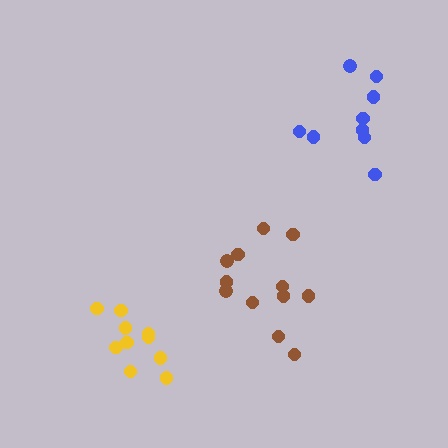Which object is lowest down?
The yellow cluster is bottommost.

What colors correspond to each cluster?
The clusters are colored: blue, brown, yellow.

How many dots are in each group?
Group 1: 9 dots, Group 2: 12 dots, Group 3: 10 dots (31 total).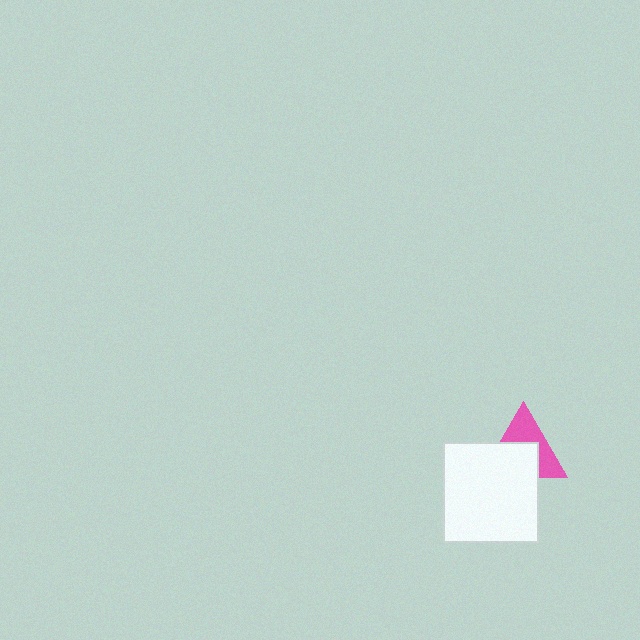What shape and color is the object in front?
The object in front is a white rectangle.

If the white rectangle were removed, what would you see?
You would see the complete pink triangle.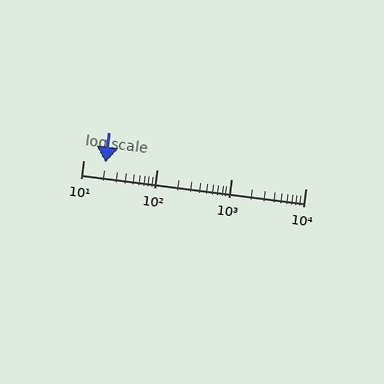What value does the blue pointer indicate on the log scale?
The pointer indicates approximately 20.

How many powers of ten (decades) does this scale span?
The scale spans 3 decades, from 10 to 10000.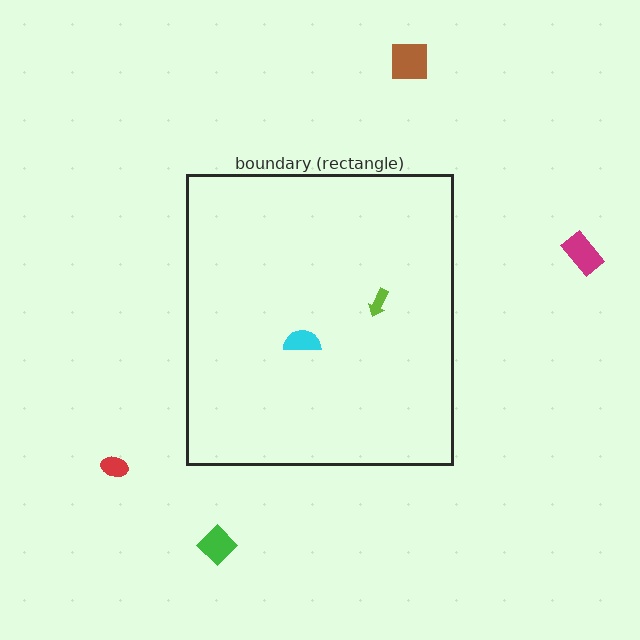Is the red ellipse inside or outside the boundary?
Outside.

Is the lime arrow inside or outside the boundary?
Inside.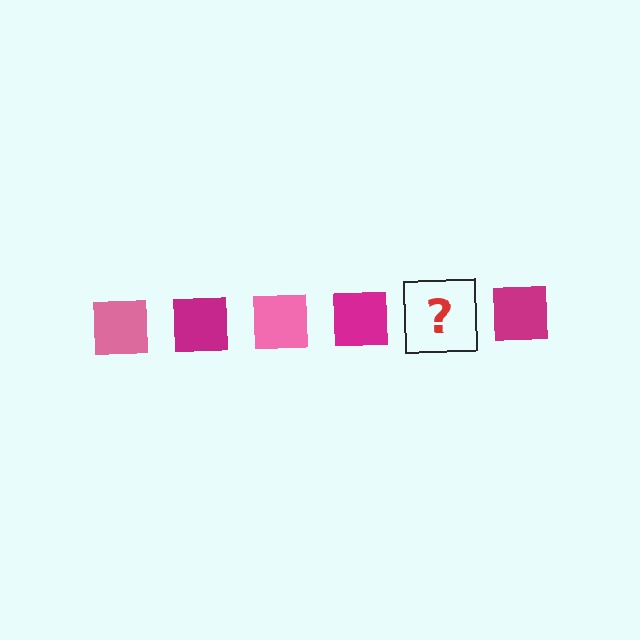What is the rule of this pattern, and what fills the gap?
The rule is that the pattern cycles through pink, magenta squares. The gap should be filled with a pink square.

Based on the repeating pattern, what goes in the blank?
The blank should be a pink square.